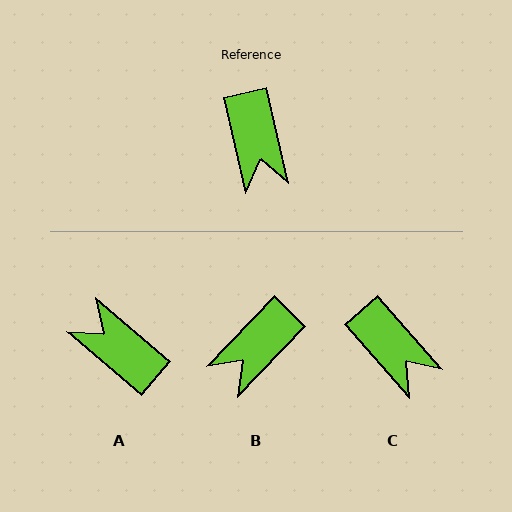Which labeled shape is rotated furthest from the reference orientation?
A, about 143 degrees away.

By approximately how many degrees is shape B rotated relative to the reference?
Approximately 56 degrees clockwise.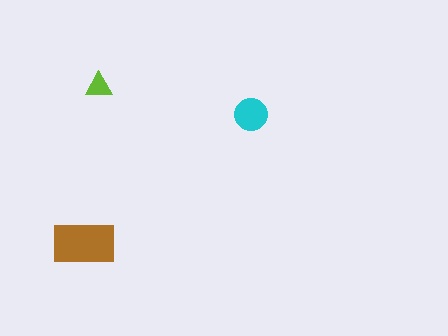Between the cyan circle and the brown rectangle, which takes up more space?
The brown rectangle.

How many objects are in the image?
There are 3 objects in the image.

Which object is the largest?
The brown rectangle.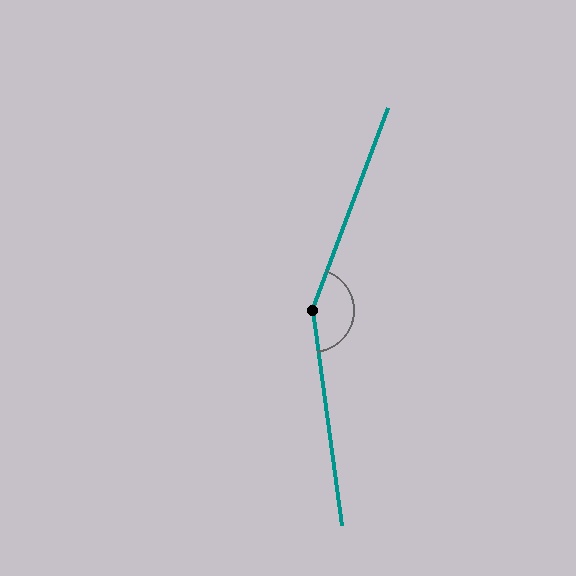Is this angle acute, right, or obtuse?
It is obtuse.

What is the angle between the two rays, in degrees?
Approximately 152 degrees.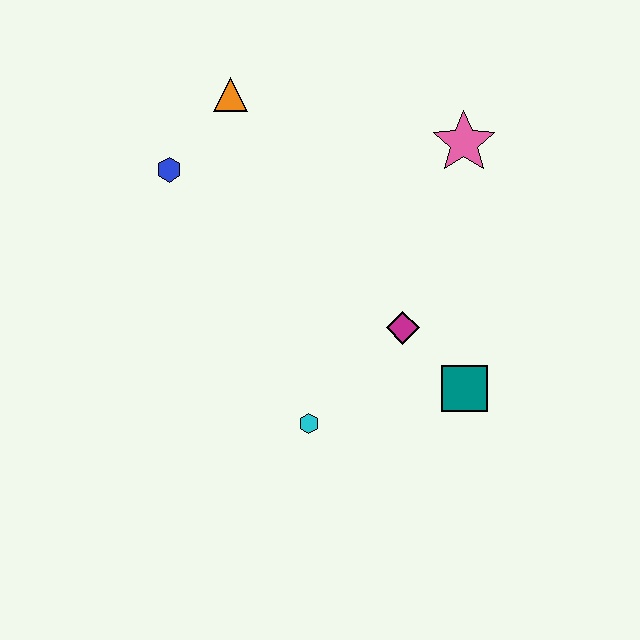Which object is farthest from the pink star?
The cyan hexagon is farthest from the pink star.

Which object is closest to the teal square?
The magenta diamond is closest to the teal square.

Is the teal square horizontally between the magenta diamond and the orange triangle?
No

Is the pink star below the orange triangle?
Yes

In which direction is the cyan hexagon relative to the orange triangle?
The cyan hexagon is below the orange triangle.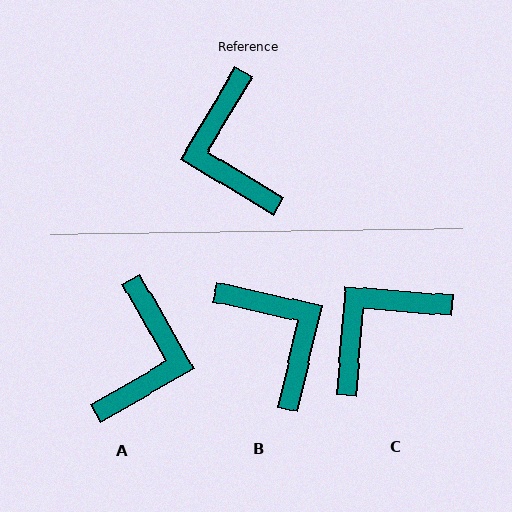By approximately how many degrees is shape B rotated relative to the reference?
Approximately 162 degrees clockwise.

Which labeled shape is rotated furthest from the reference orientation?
B, about 162 degrees away.